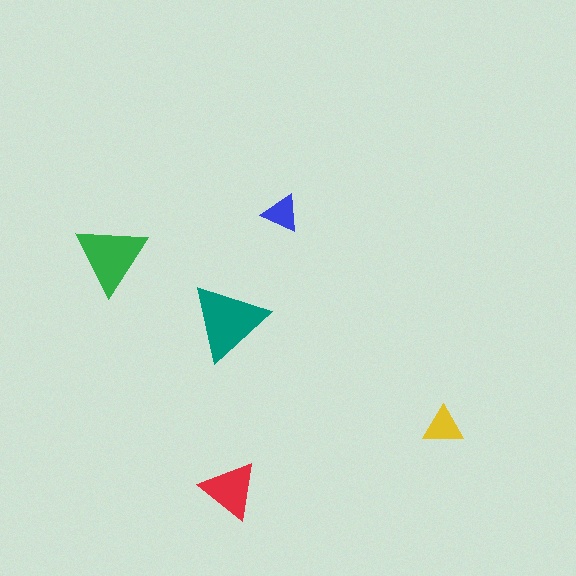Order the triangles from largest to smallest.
the teal one, the green one, the red one, the yellow one, the blue one.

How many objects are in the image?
There are 5 objects in the image.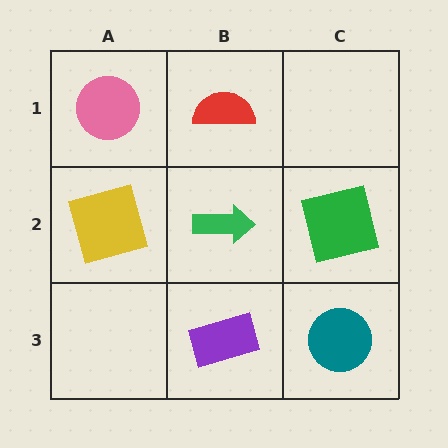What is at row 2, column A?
A yellow square.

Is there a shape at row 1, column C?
No, that cell is empty.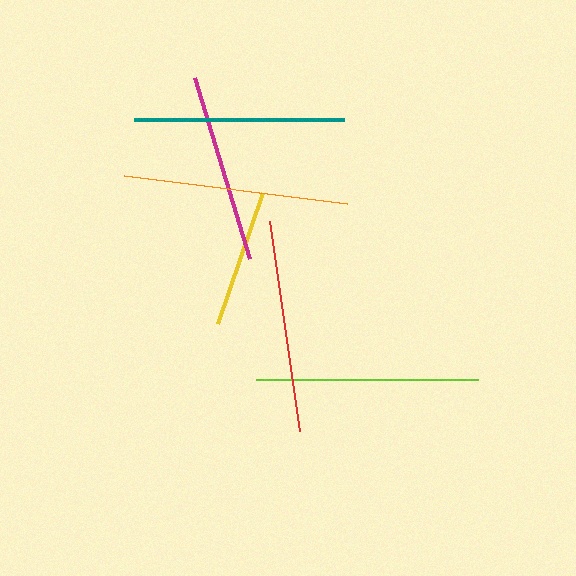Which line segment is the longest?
The orange line is the longest at approximately 225 pixels.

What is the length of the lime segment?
The lime segment is approximately 222 pixels long.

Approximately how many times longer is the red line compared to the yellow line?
The red line is approximately 1.5 times the length of the yellow line.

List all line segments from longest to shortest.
From longest to shortest: orange, lime, red, teal, magenta, yellow.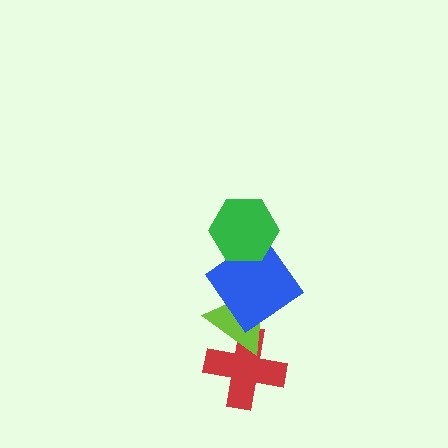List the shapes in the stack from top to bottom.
From top to bottom: the green hexagon, the blue diamond, the lime triangle, the red cross.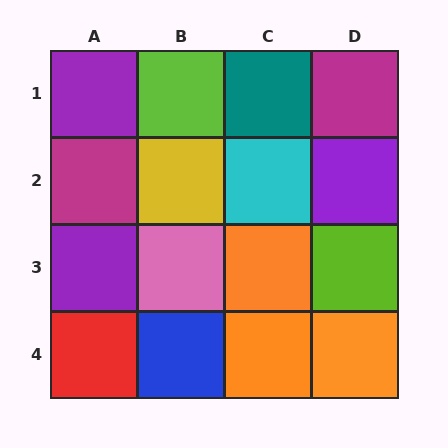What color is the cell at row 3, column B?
Pink.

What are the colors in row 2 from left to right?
Magenta, yellow, cyan, purple.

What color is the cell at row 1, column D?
Magenta.